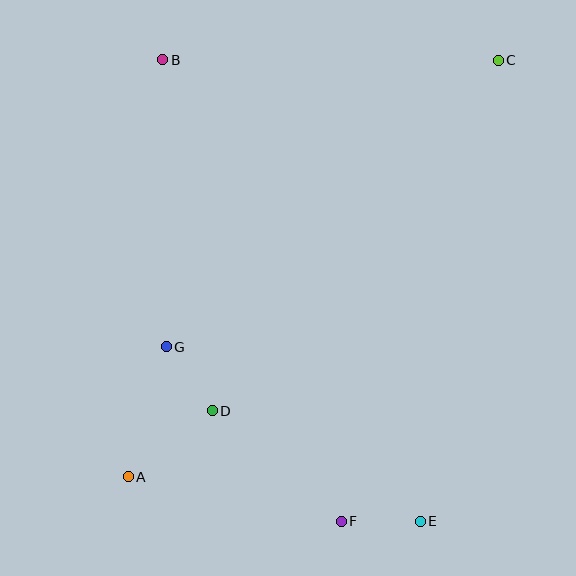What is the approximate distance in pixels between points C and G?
The distance between C and G is approximately 439 pixels.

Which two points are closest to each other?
Points D and G are closest to each other.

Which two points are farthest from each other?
Points A and C are farthest from each other.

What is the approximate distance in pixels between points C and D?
The distance between C and D is approximately 453 pixels.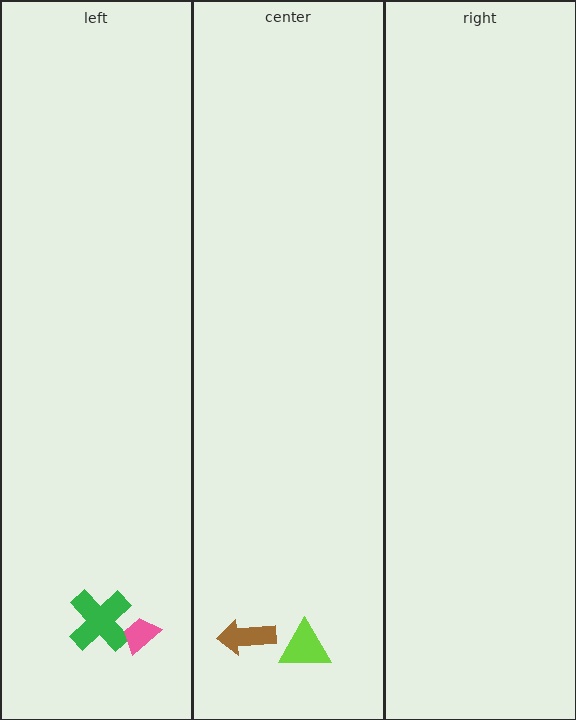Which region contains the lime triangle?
The center region.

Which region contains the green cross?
The left region.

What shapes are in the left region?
The green cross, the pink trapezoid.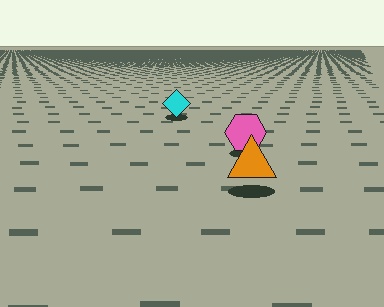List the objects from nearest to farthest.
From nearest to farthest: the orange triangle, the pink hexagon, the cyan diamond.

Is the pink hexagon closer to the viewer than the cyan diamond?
Yes. The pink hexagon is closer — you can tell from the texture gradient: the ground texture is coarser near it.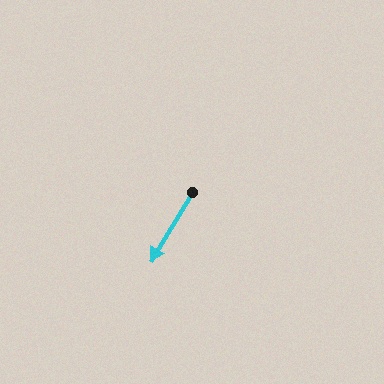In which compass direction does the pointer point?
Southwest.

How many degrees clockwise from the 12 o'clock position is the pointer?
Approximately 211 degrees.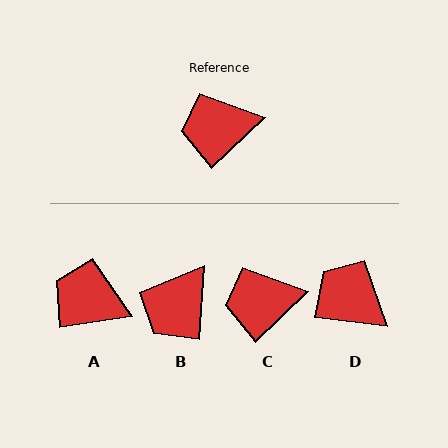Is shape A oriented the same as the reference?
No, it is off by about 35 degrees.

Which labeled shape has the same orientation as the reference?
C.